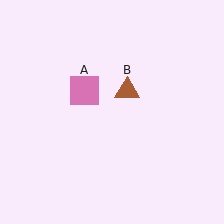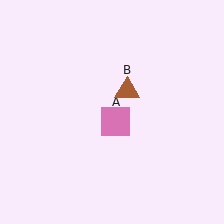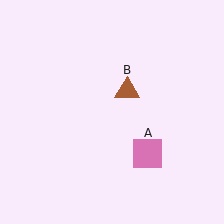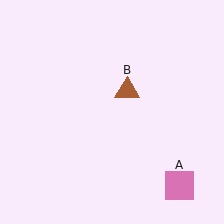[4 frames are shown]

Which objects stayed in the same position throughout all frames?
Brown triangle (object B) remained stationary.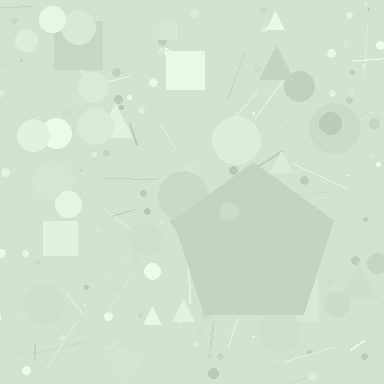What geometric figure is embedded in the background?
A pentagon is embedded in the background.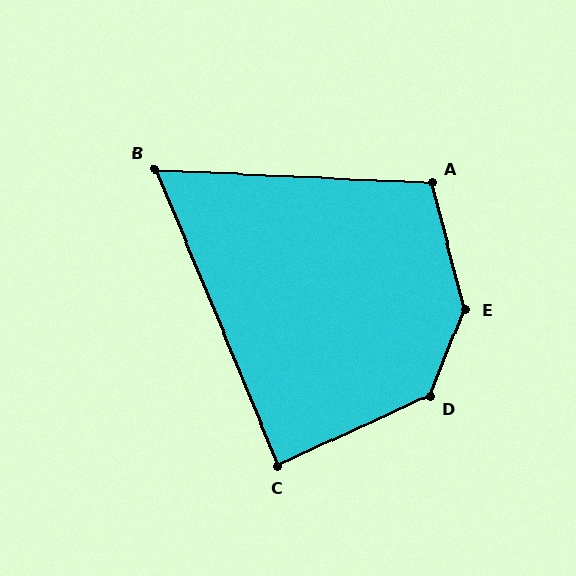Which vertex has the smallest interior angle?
B, at approximately 65 degrees.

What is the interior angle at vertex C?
Approximately 88 degrees (approximately right).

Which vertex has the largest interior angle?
E, at approximately 143 degrees.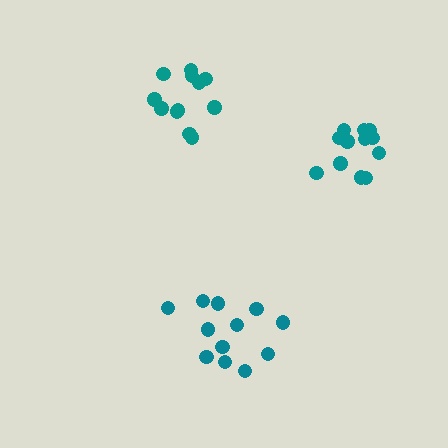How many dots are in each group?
Group 1: 12 dots, Group 2: 12 dots, Group 3: 13 dots (37 total).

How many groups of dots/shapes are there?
There are 3 groups.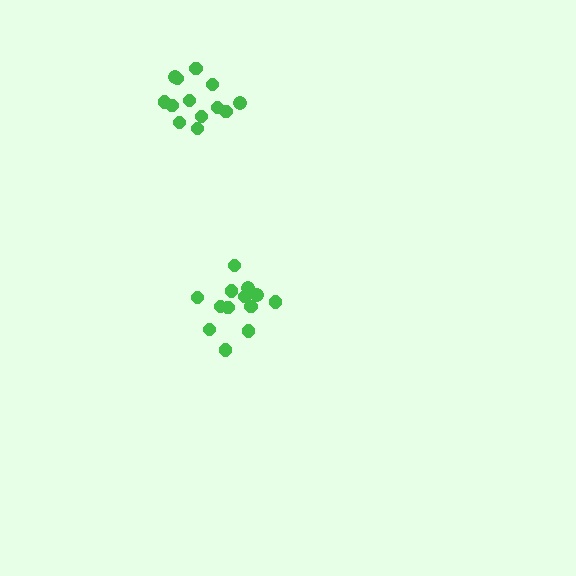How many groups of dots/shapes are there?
There are 2 groups.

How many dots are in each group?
Group 1: 13 dots, Group 2: 13 dots (26 total).